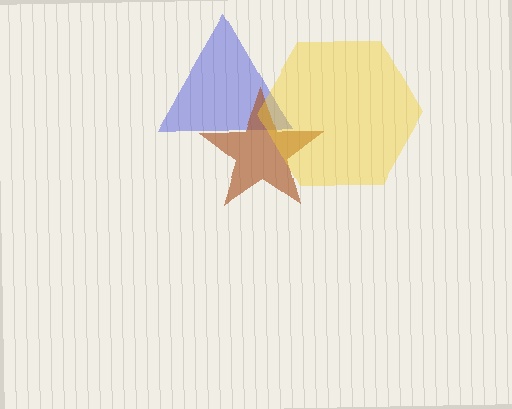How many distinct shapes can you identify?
There are 3 distinct shapes: a blue triangle, a brown star, a yellow hexagon.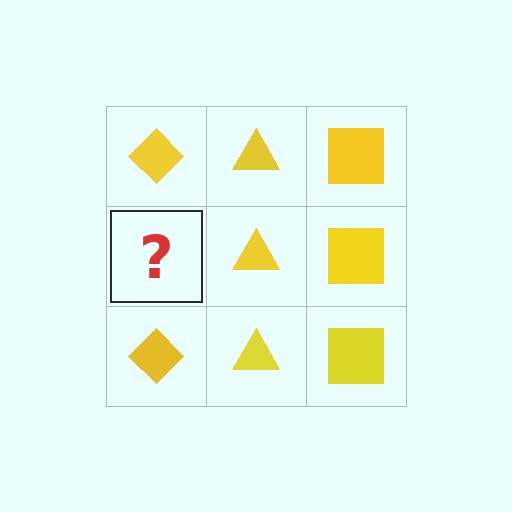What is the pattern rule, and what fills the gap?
The rule is that each column has a consistent shape. The gap should be filled with a yellow diamond.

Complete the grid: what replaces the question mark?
The question mark should be replaced with a yellow diamond.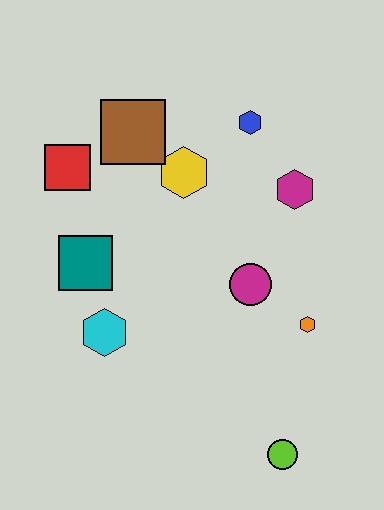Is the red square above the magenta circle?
Yes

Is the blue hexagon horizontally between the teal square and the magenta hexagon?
Yes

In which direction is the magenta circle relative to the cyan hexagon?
The magenta circle is to the right of the cyan hexagon.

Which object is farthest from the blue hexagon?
The lime circle is farthest from the blue hexagon.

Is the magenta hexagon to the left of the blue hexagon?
No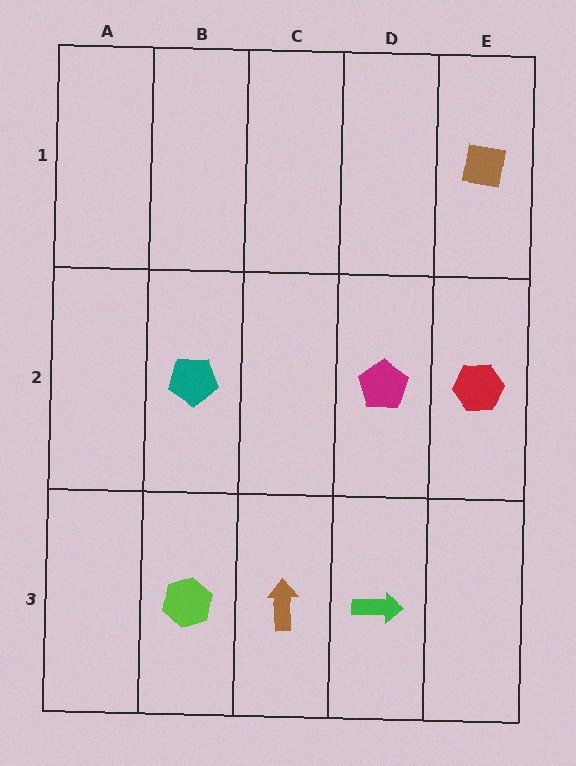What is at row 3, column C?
A brown arrow.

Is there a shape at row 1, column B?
No, that cell is empty.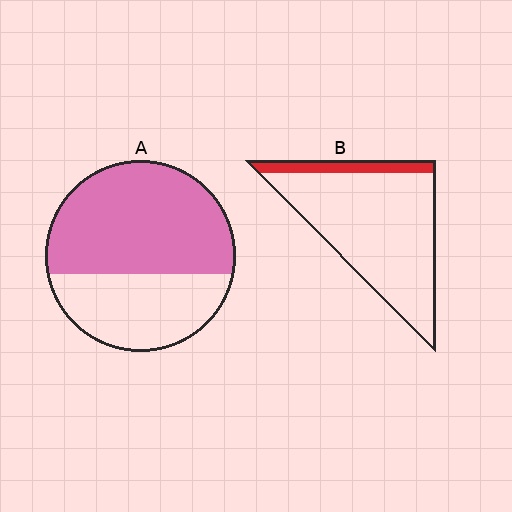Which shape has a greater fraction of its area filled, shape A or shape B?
Shape A.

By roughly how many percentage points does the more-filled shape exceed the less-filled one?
By roughly 50 percentage points (A over B).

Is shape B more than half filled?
No.